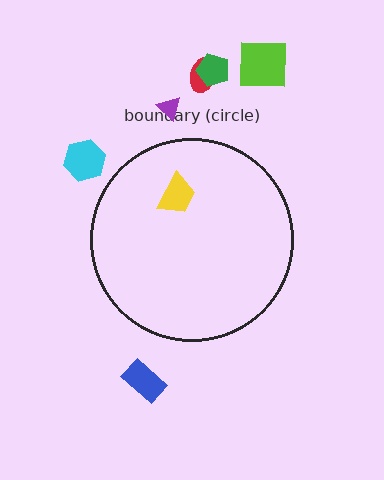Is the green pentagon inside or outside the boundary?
Outside.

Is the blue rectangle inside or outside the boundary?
Outside.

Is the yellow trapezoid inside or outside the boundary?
Inside.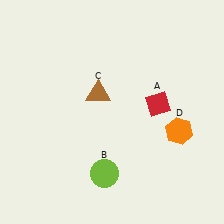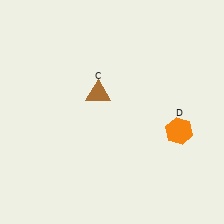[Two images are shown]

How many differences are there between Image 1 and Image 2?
There are 2 differences between the two images.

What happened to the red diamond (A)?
The red diamond (A) was removed in Image 2. It was in the top-right area of Image 1.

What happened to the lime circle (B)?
The lime circle (B) was removed in Image 2. It was in the bottom-left area of Image 1.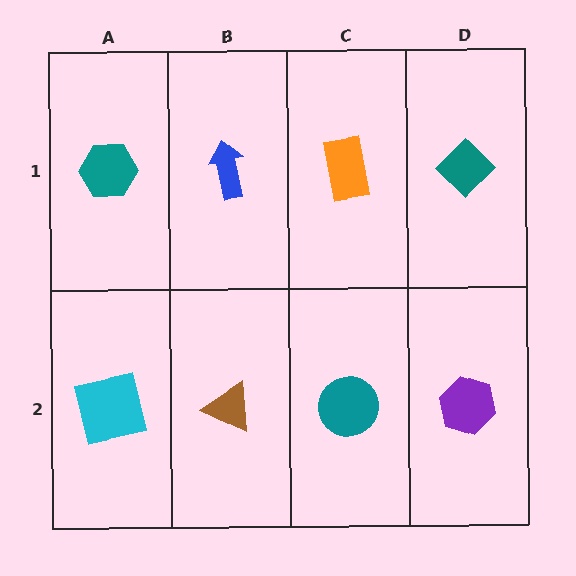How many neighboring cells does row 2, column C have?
3.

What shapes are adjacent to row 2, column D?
A teal diamond (row 1, column D), a teal circle (row 2, column C).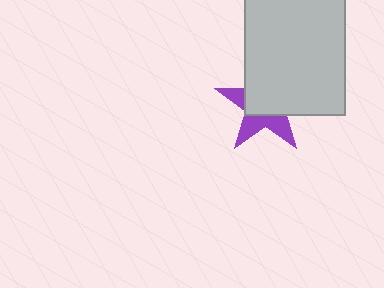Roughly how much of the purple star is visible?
A small part of it is visible (roughly 41%).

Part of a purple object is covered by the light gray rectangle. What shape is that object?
It is a star.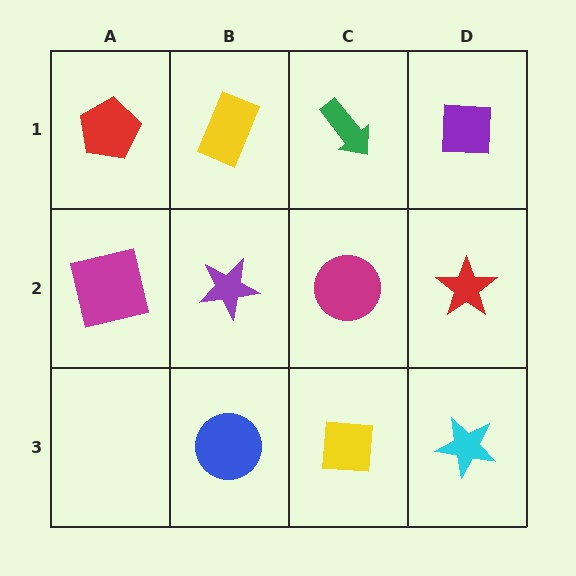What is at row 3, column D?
A cyan star.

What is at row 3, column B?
A blue circle.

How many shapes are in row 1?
4 shapes.